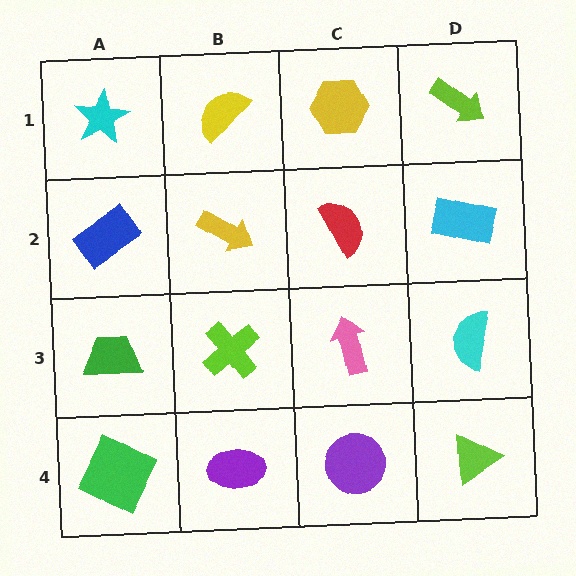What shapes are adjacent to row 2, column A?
A cyan star (row 1, column A), a green trapezoid (row 3, column A), a yellow arrow (row 2, column B).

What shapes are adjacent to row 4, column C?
A pink arrow (row 3, column C), a purple ellipse (row 4, column B), a lime triangle (row 4, column D).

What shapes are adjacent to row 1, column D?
A cyan rectangle (row 2, column D), a yellow hexagon (row 1, column C).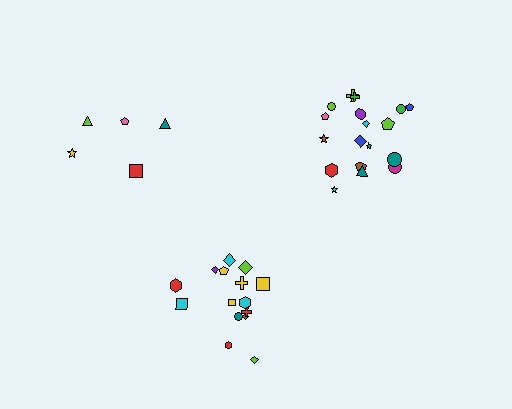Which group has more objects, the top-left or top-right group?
The top-right group.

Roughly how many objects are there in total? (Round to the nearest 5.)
Roughly 40 objects in total.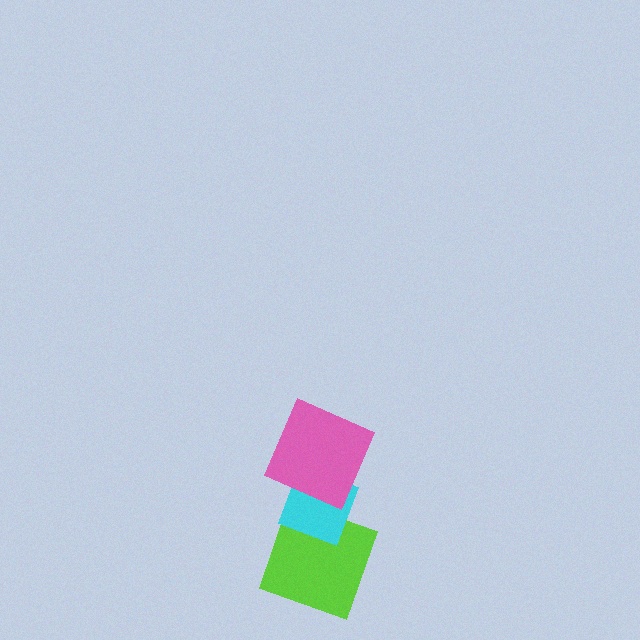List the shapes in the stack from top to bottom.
From top to bottom: the pink square, the cyan diamond, the lime square.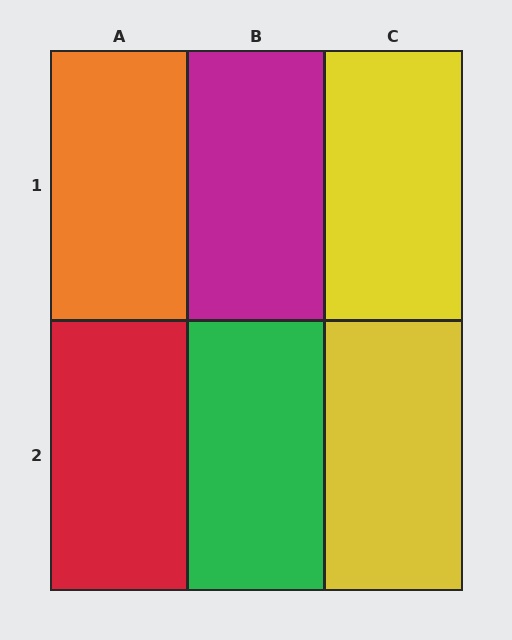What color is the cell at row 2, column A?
Red.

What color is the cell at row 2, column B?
Green.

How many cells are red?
1 cell is red.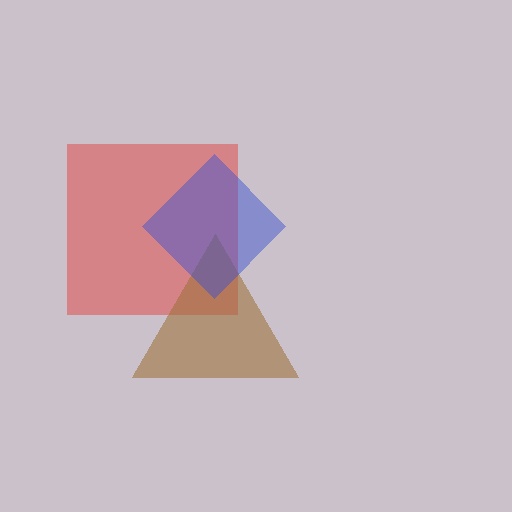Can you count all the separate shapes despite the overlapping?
Yes, there are 3 separate shapes.